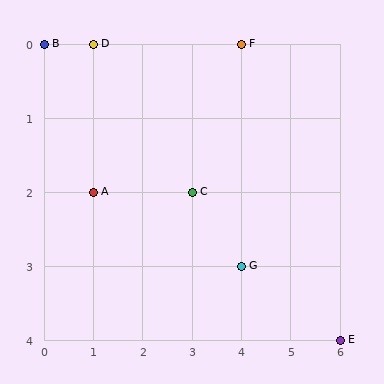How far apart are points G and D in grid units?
Points G and D are 3 columns and 3 rows apart (about 4.2 grid units diagonally).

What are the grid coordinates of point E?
Point E is at grid coordinates (6, 4).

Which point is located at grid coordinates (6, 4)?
Point E is at (6, 4).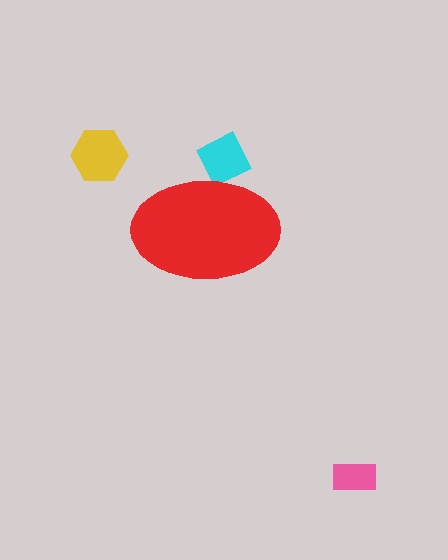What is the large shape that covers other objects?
A red ellipse.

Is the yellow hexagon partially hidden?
No, the yellow hexagon is fully visible.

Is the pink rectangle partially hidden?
No, the pink rectangle is fully visible.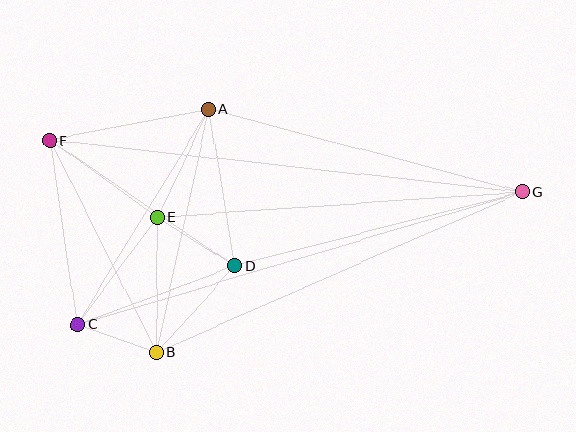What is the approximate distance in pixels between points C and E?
The distance between C and E is approximately 134 pixels.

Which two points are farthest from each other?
Points F and G are farthest from each other.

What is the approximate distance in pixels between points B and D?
The distance between B and D is approximately 116 pixels.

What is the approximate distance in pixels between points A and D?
The distance between A and D is approximately 159 pixels.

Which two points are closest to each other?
Points B and C are closest to each other.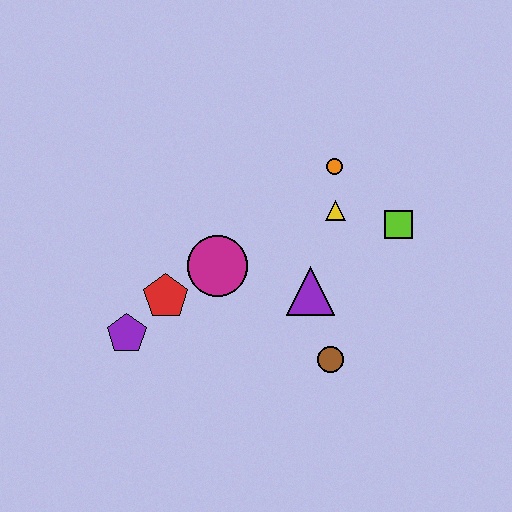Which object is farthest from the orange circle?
The purple pentagon is farthest from the orange circle.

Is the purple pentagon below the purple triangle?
Yes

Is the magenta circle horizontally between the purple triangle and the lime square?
No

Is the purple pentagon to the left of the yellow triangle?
Yes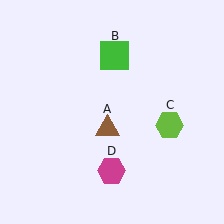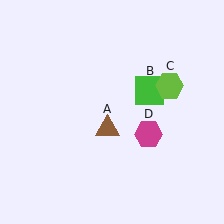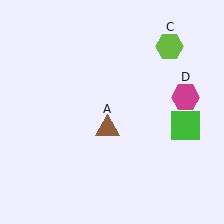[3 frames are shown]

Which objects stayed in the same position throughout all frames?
Brown triangle (object A) remained stationary.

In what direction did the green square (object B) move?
The green square (object B) moved down and to the right.